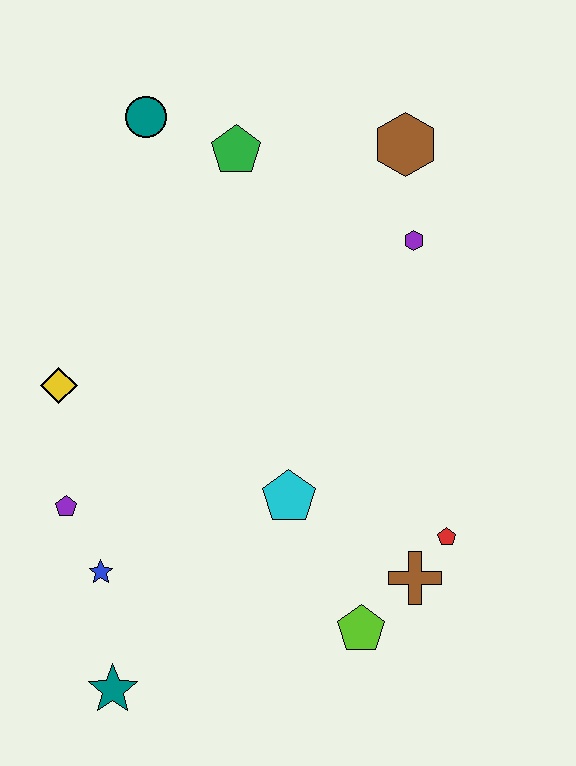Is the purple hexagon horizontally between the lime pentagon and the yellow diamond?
No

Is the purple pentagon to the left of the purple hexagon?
Yes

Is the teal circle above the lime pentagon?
Yes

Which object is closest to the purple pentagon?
The blue star is closest to the purple pentagon.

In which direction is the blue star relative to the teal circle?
The blue star is below the teal circle.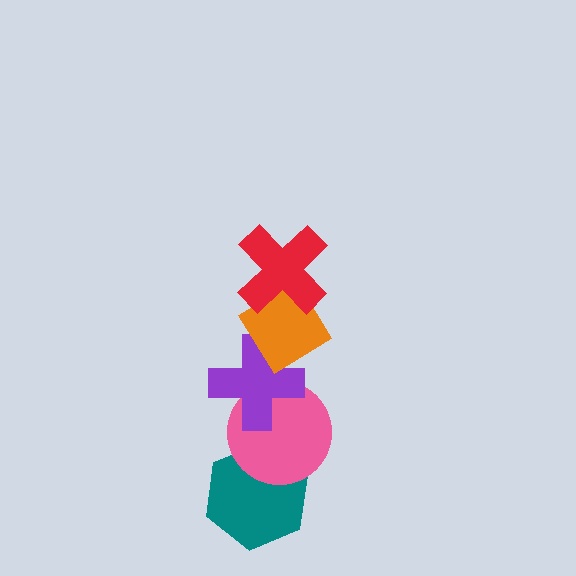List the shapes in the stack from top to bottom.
From top to bottom: the red cross, the orange diamond, the purple cross, the pink circle, the teal hexagon.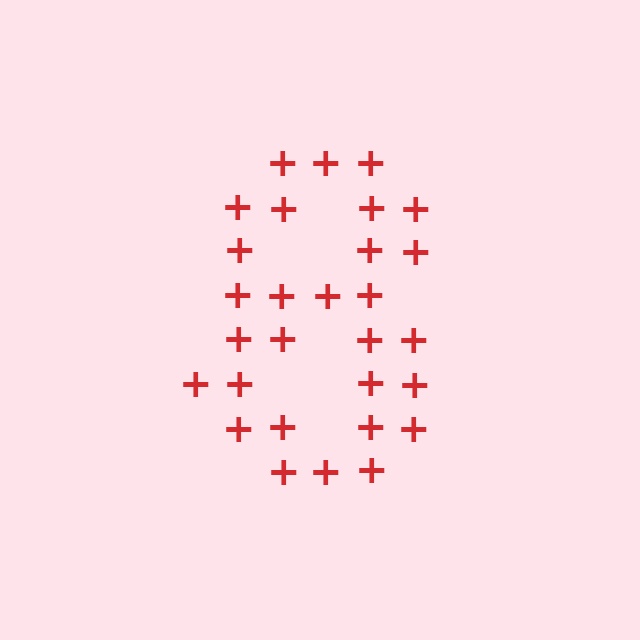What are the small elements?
The small elements are plus signs.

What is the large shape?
The large shape is the digit 8.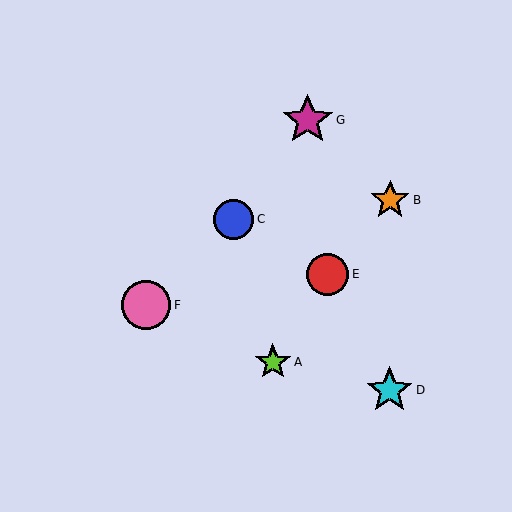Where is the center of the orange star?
The center of the orange star is at (390, 200).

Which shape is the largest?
The magenta star (labeled G) is the largest.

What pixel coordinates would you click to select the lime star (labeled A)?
Click at (273, 362) to select the lime star A.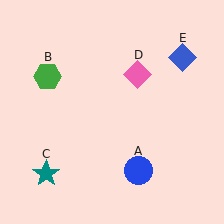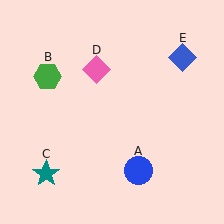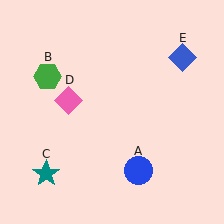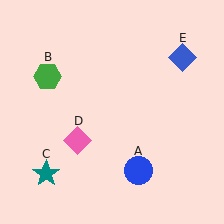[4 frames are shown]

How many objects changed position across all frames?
1 object changed position: pink diamond (object D).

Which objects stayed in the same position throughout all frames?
Blue circle (object A) and green hexagon (object B) and teal star (object C) and blue diamond (object E) remained stationary.